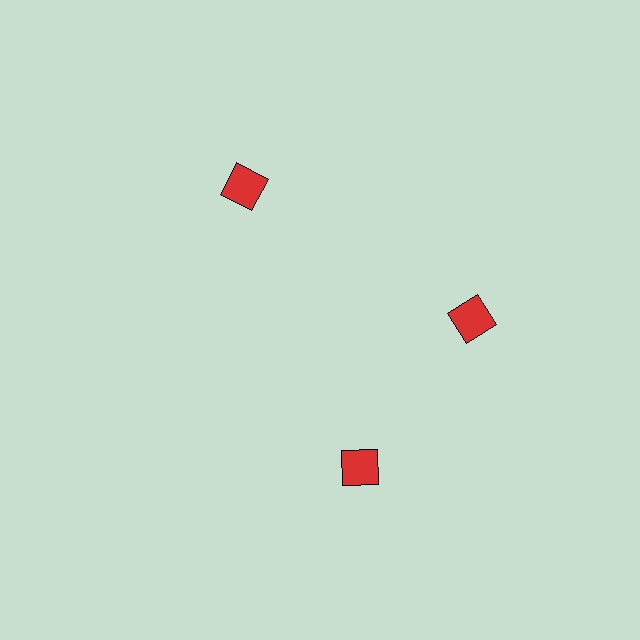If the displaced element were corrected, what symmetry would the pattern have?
It would have 3-fold rotational symmetry — the pattern would map onto itself every 120 degrees.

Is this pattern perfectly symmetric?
No. The 3 red squares are arranged in a ring, but one element near the 7 o'clock position is rotated out of alignment along the ring, breaking the 3-fold rotational symmetry.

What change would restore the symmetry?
The symmetry would be restored by rotating it back into even spacing with its neighbors so that all 3 squares sit at equal angles and equal distance from the center.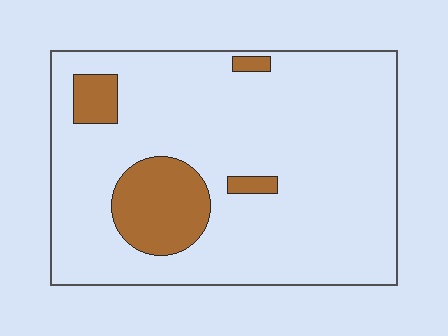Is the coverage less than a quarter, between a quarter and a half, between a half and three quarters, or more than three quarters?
Less than a quarter.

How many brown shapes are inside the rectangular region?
4.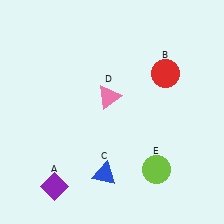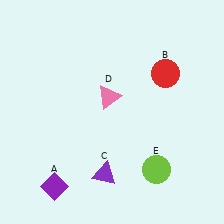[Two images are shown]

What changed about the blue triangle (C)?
In Image 1, C is blue. In Image 2, it changed to purple.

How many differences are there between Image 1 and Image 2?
There is 1 difference between the two images.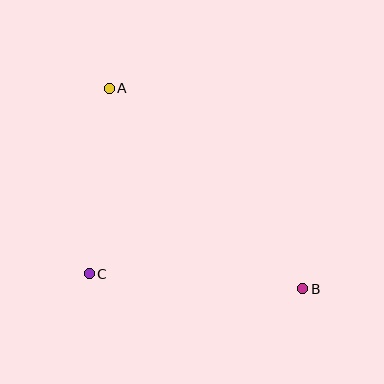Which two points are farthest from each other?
Points A and B are farthest from each other.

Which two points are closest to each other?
Points A and C are closest to each other.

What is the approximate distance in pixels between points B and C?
The distance between B and C is approximately 214 pixels.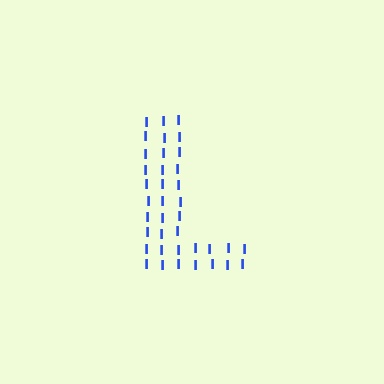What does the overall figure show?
The overall figure shows the letter L.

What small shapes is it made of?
It is made of small letter I's.